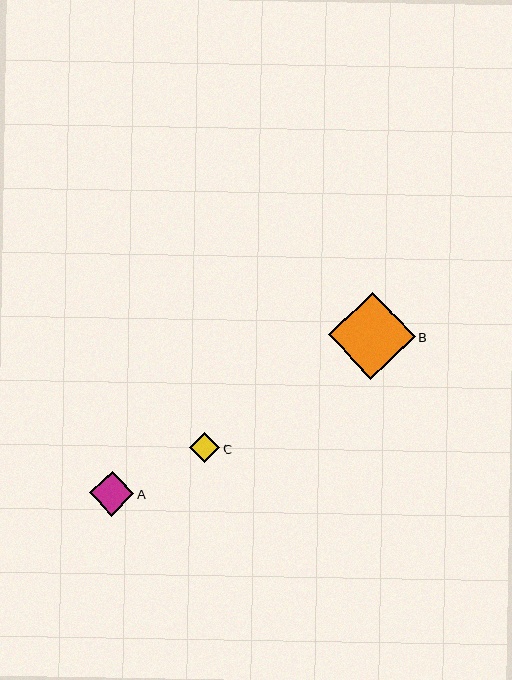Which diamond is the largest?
Diamond B is the largest with a size of approximately 87 pixels.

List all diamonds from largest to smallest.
From largest to smallest: B, A, C.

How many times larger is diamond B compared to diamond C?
Diamond B is approximately 2.9 times the size of diamond C.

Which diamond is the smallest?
Diamond C is the smallest with a size of approximately 30 pixels.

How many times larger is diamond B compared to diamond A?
Diamond B is approximately 2.0 times the size of diamond A.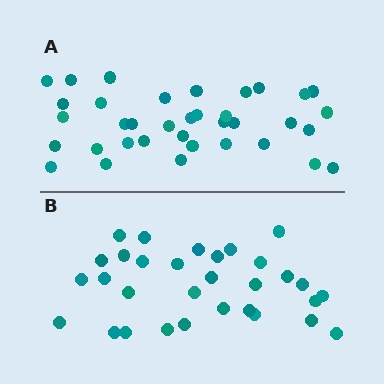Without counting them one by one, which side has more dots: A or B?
Region A (the top region) has more dots.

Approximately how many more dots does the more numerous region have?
Region A has about 5 more dots than region B.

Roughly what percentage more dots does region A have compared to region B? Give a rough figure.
About 15% more.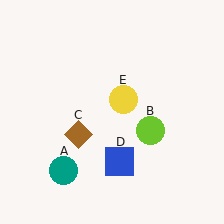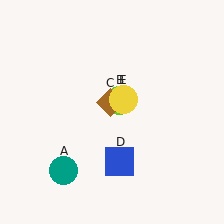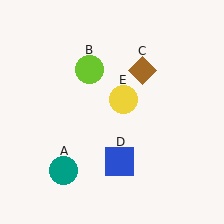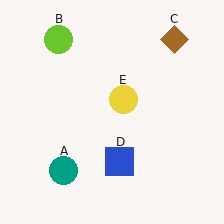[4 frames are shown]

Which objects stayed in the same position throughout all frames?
Teal circle (object A) and blue square (object D) and yellow circle (object E) remained stationary.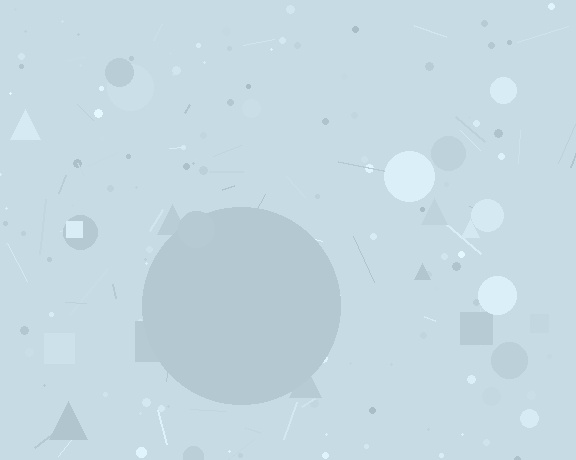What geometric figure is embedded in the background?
A circle is embedded in the background.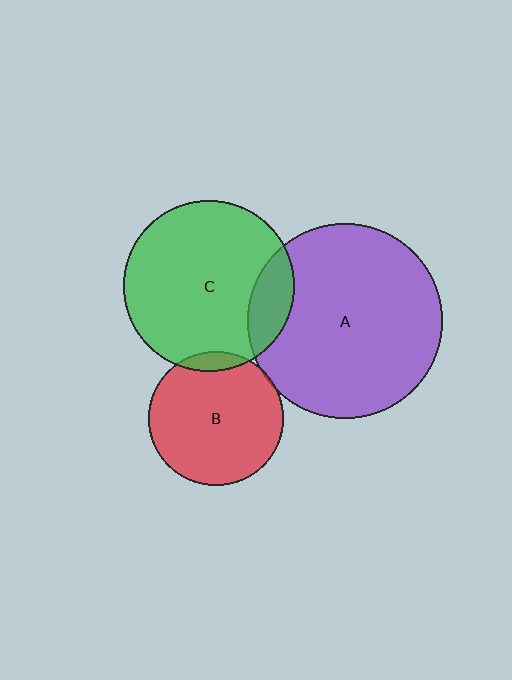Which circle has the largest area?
Circle A (purple).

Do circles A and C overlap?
Yes.